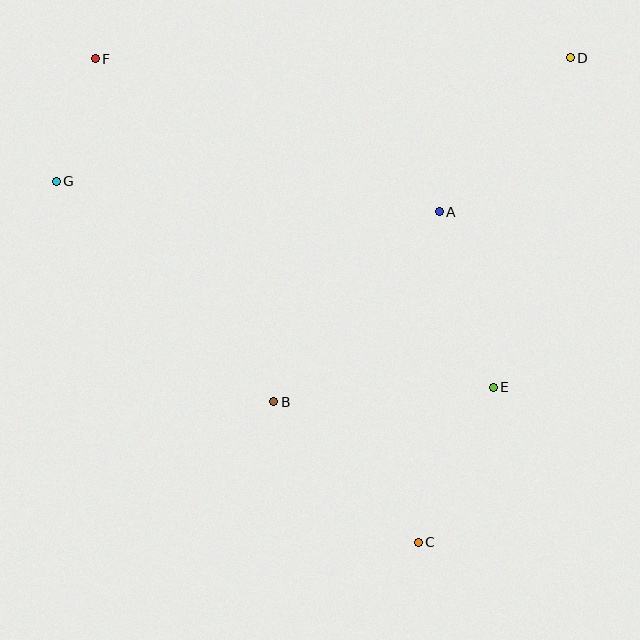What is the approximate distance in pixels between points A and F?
The distance between A and F is approximately 376 pixels.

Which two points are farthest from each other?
Points C and F are farthest from each other.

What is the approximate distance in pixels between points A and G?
The distance between A and G is approximately 384 pixels.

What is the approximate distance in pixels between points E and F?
The distance between E and F is approximately 516 pixels.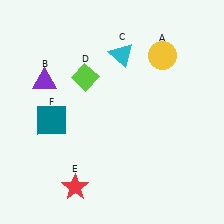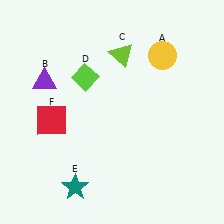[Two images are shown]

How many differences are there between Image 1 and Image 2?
There are 3 differences between the two images.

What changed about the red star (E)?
In Image 1, E is red. In Image 2, it changed to teal.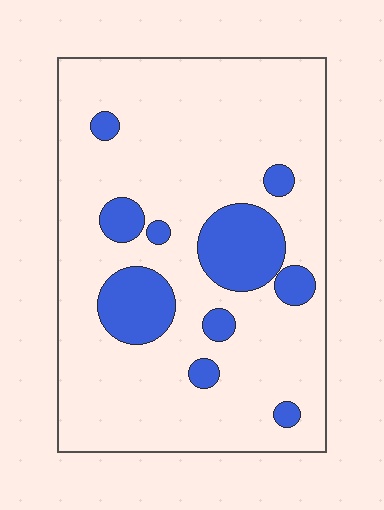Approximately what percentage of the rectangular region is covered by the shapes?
Approximately 15%.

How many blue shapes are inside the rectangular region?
10.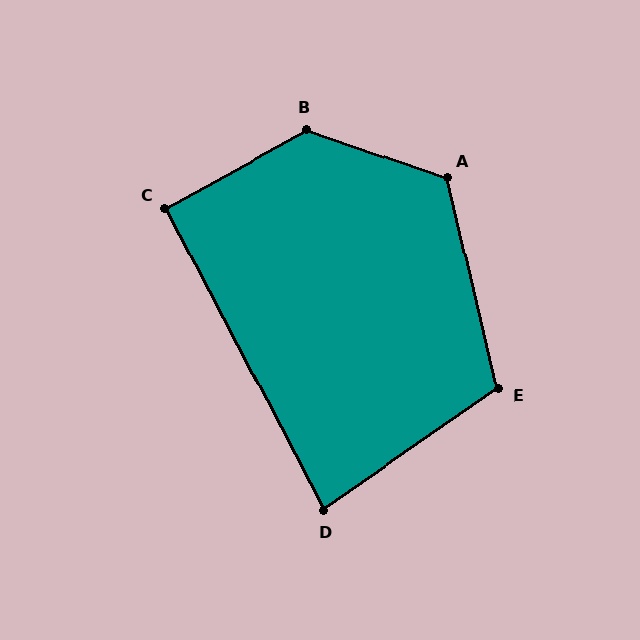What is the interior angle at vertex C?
Approximately 91 degrees (approximately right).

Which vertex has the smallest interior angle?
D, at approximately 83 degrees.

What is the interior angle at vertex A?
Approximately 122 degrees (obtuse).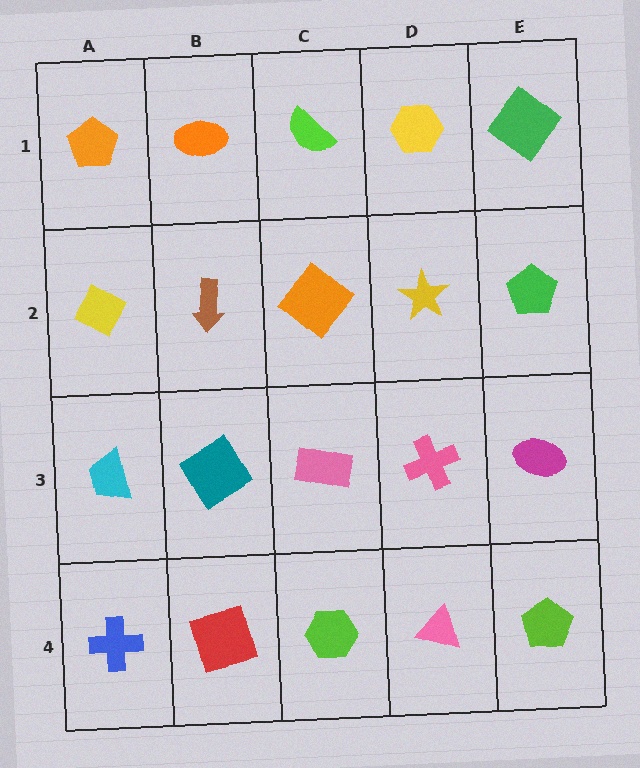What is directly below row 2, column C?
A pink rectangle.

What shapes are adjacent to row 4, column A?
A cyan trapezoid (row 3, column A), a red square (row 4, column B).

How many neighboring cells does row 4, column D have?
3.